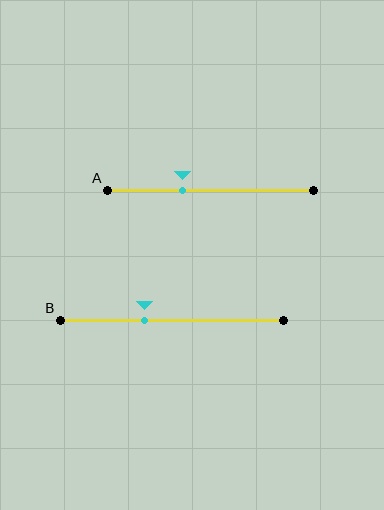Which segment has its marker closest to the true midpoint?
Segment B has its marker closest to the true midpoint.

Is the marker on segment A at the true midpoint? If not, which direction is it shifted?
No, the marker on segment A is shifted to the left by about 13% of the segment length.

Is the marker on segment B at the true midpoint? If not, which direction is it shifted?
No, the marker on segment B is shifted to the left by about 12% of the segment length.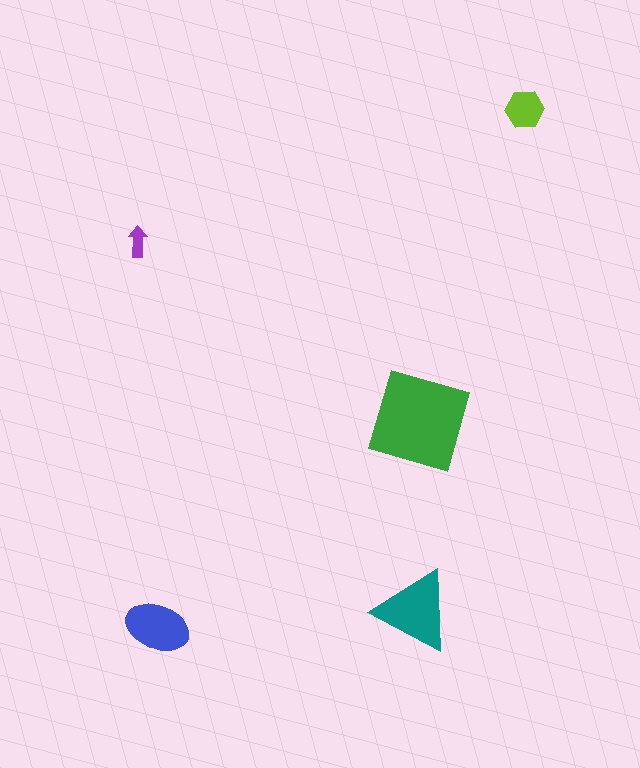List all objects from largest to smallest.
The green square, the teal triangle, the blue ellipse, the lime hexagon, the purple arrow.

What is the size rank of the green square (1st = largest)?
1st.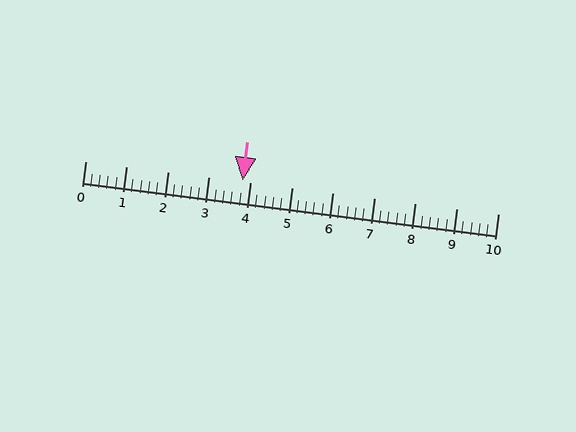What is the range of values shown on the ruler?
The ruler shows values from 0 to 10.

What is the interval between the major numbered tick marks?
The major tick marks are spaced 1 units apart.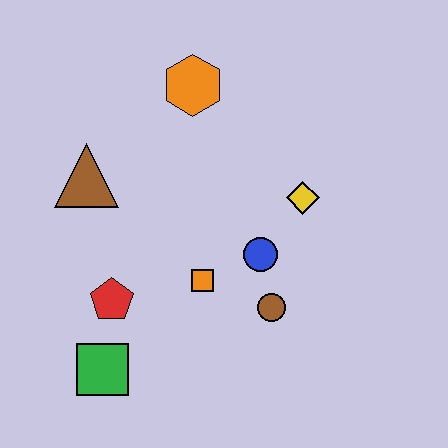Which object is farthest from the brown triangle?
The brown circle is farthest from the brown triangle.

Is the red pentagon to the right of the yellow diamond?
No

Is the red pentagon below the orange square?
Yes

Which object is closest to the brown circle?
The blue circle is closest to the brown circle.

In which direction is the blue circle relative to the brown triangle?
The blue circle is to the right of the brown triangle.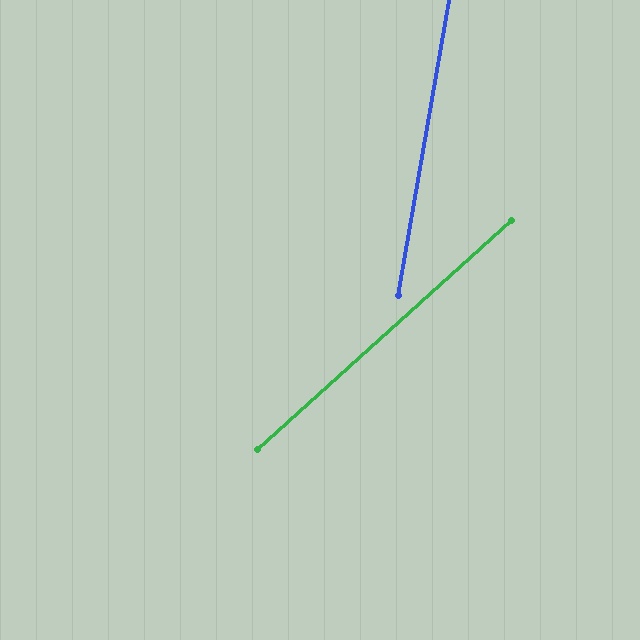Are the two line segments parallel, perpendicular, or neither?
Neither parallel nor perpendicular — they differ by about 38°.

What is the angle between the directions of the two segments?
Approximately 38 degrees.